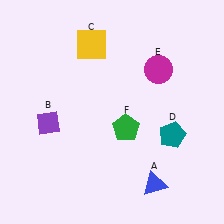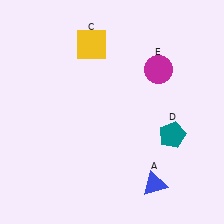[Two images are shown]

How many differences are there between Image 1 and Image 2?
There are 2 differences between the two images.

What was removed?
The green pentagon (F), the purple diamond (B) were removed in Image 2.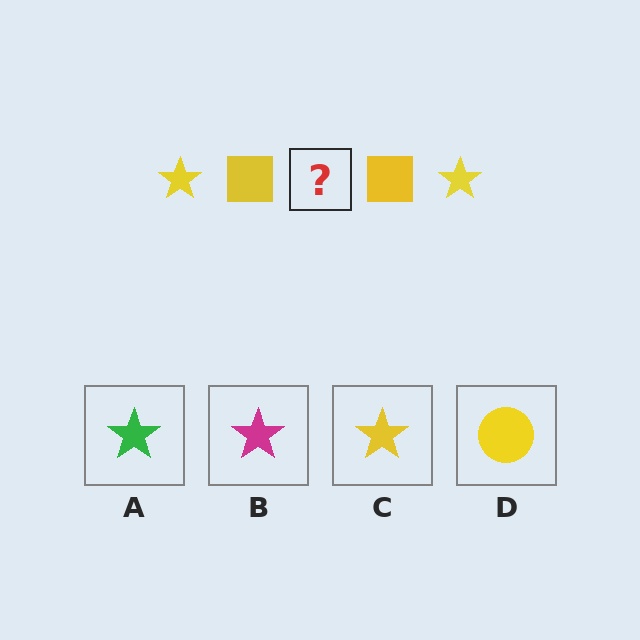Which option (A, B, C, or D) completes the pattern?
C.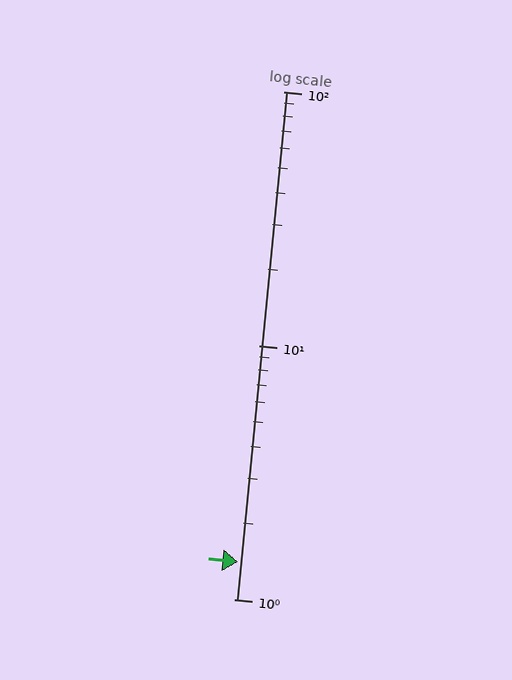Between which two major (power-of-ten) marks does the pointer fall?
The pointer is between 1 and 10.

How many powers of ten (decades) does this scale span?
The scale spans 2 decades, from 1 to 100.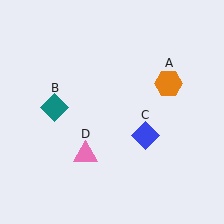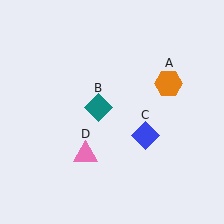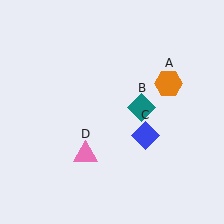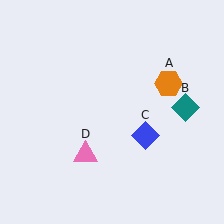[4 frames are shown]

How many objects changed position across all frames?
1 object changed position: teal diamond (object B).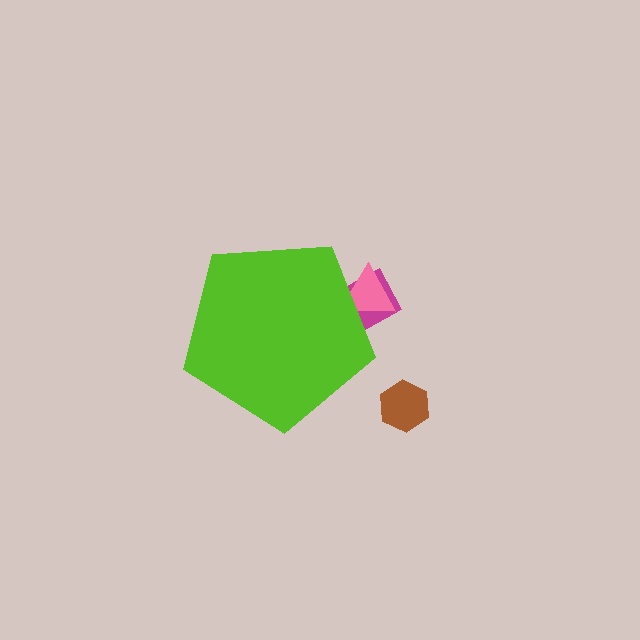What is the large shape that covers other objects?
A lime pentagon.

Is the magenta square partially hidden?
Yes, the magenta square is partially hidden behind the lime pentagon.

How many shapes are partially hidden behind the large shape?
2 shapes are partially hidden.